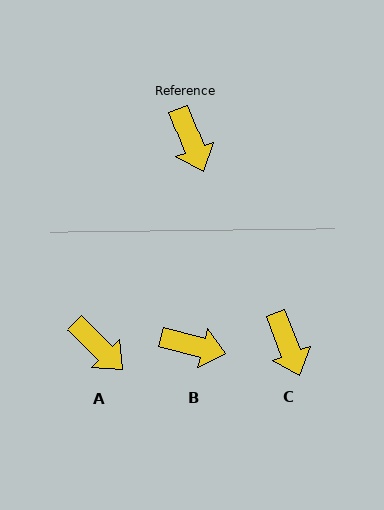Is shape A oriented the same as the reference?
No, it is off by about 24 degrees.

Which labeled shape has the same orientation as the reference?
C.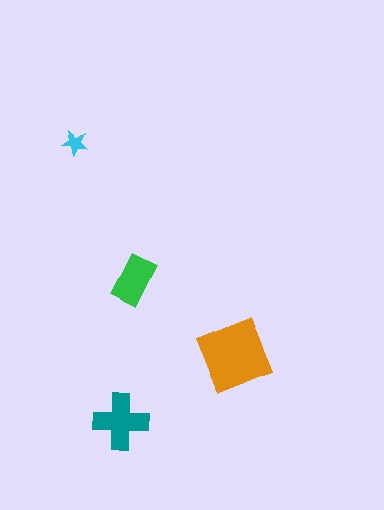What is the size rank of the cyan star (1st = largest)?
4th.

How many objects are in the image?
There are 4 objects in the image.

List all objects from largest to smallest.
The orange square, the teal cross, the green rectangle, the cyan star.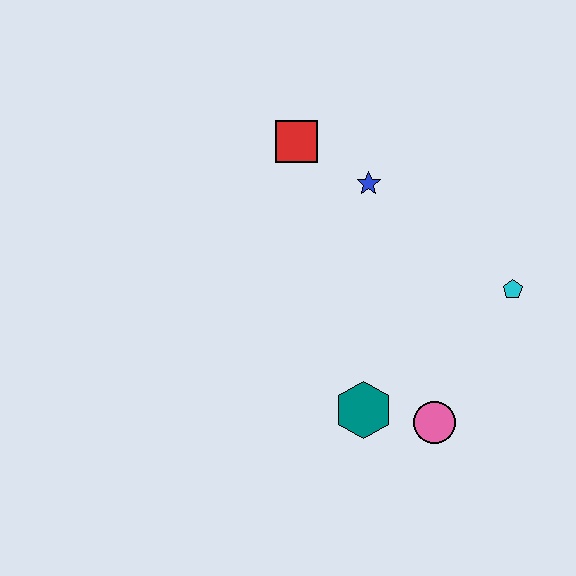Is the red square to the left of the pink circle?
Yes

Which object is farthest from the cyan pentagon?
The red square is farthest from the cyan pentagon.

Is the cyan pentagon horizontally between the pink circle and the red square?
No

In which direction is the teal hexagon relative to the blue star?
The teal hexagon is below the blue star.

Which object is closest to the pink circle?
The teal hexagon is closest to the pink circle.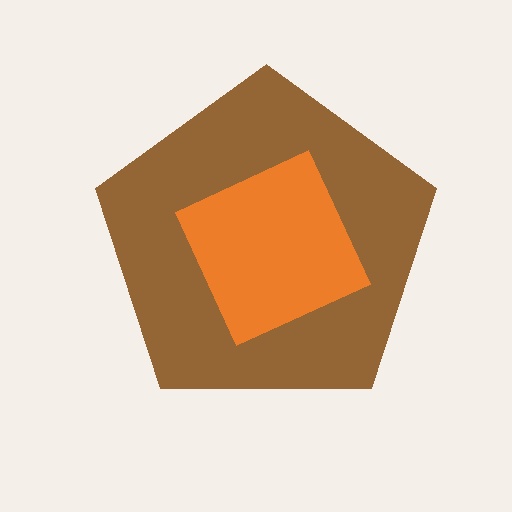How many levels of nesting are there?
2.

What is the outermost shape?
The brown pentagon.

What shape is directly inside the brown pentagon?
The orange square.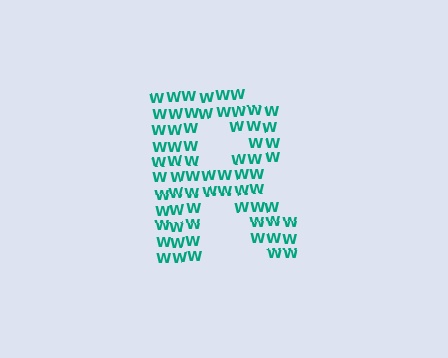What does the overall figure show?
The overall figure shows the letter R.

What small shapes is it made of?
It is made of small letter W's.